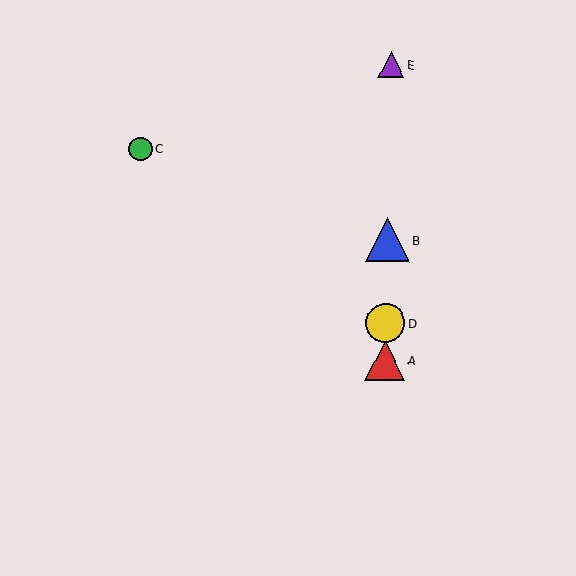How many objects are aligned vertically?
4 objects (A, B, D, E) are aligned vertically.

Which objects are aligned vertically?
Objects A, B, D, E are aligned vertically.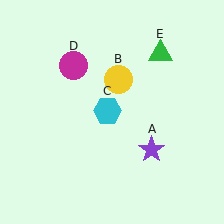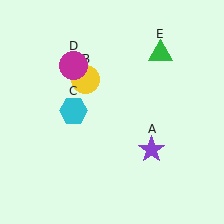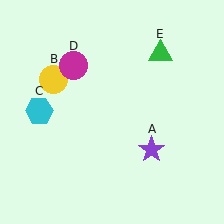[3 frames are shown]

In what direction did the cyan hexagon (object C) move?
The cyan hexagon (object C) moved left.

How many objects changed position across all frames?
2 objects changed position: yellow circle (object B), cyan hexagon (object C).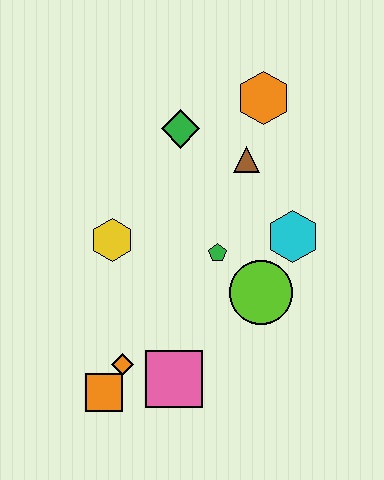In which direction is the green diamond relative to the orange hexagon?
The green diamond is to the left of the orange hexagon.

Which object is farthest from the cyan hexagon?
The orange square is farthest from the cyan hexagon.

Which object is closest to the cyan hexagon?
The lime circle is closest to the cyan hexagon.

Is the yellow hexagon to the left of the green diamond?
Yes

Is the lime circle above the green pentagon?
No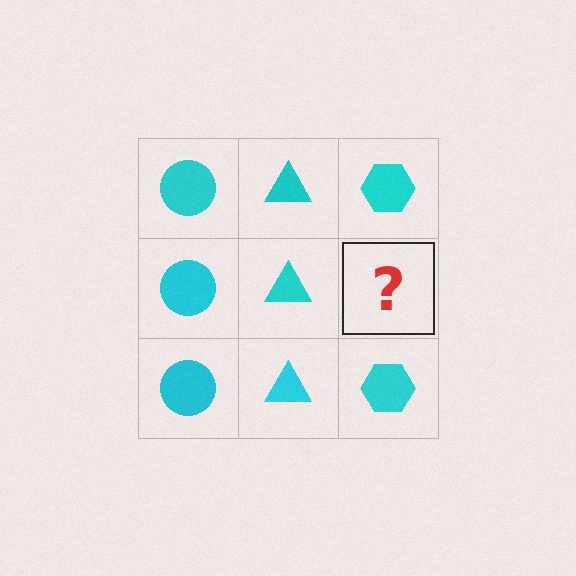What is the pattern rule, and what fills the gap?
The rule is that each column has a consistent shape. The gap should be filled with a cyan hexagon.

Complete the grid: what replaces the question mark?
The question mark should be replaced with a cyan hexagon.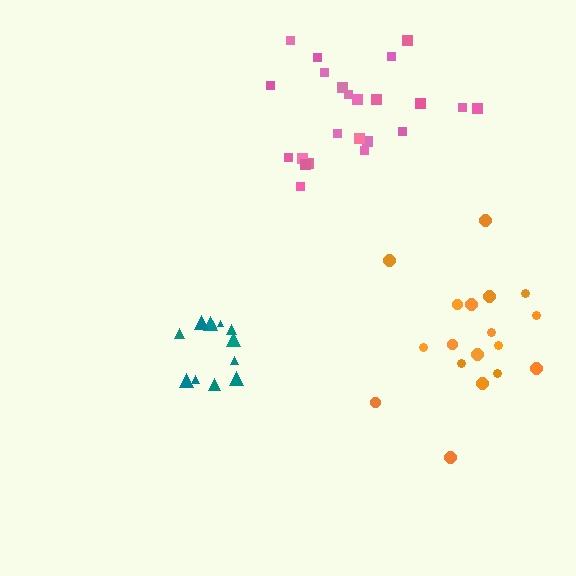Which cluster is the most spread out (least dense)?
Pink.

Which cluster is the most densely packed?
Teal.